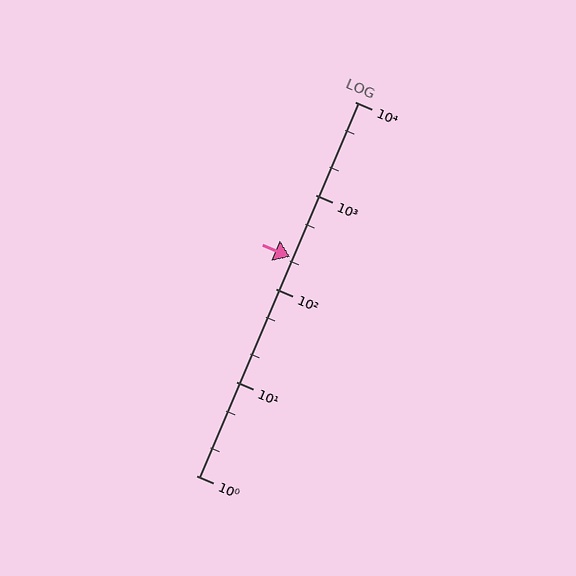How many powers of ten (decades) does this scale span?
The scale spans 4 decades, from 1 to 10000.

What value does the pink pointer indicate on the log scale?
The pointer indicates approximately 220.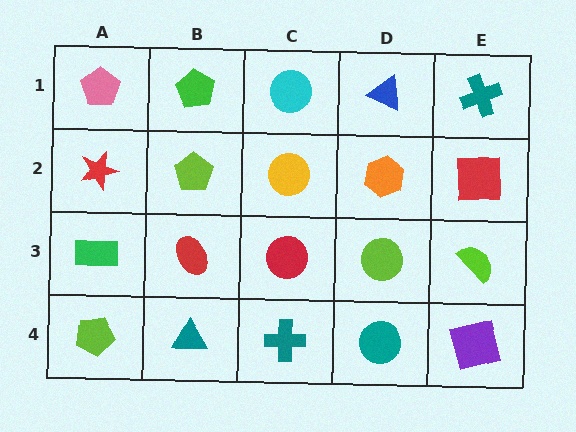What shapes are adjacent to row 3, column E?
A red square (row 2, column E), a purple square (row 4, column E), a lime circle (row 3, column D).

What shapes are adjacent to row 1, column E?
A red square (row 2, column E), a blue triangle (row 1, column D).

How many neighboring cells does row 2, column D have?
4.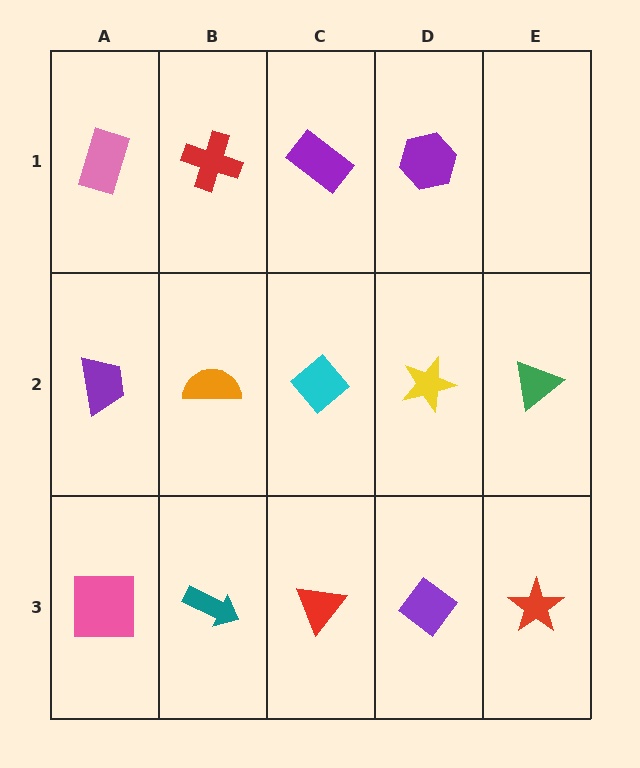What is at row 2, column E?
A green triangle.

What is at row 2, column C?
A cyan diamond.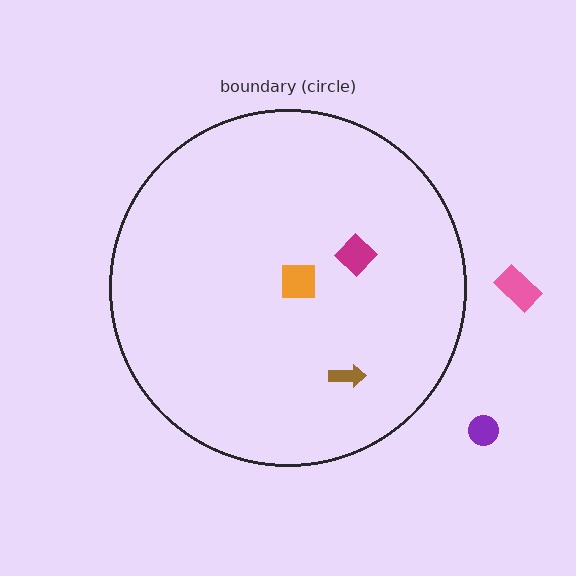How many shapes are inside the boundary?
3 inside, 2 outside.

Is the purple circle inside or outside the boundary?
Outside.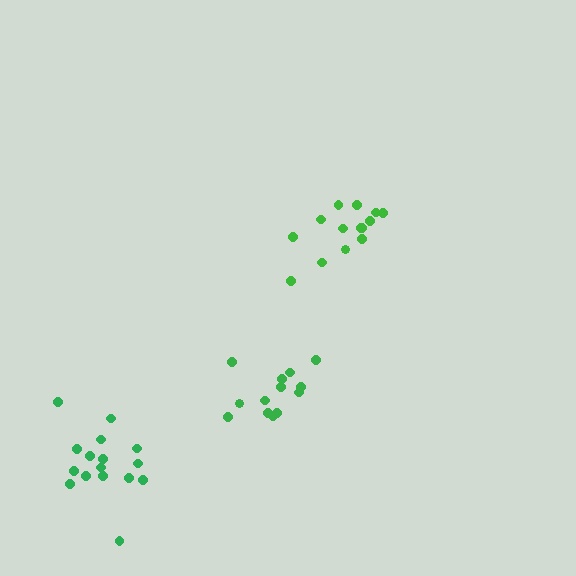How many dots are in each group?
Group 1: 13 dots, Group 2: 14 dots, Group 3: 16 dots (43 total).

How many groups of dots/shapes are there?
There are 3 groups.